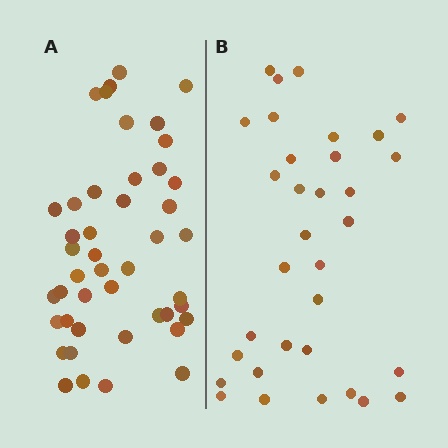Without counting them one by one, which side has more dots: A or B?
Region A (the left region) has more dots.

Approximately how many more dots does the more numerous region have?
Region A has roughly 12 or so more dots than region B.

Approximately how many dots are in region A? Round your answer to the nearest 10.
About 40 dots. (The exact count is 45, which rounds to 40.)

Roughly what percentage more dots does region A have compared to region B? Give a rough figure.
About 35% more.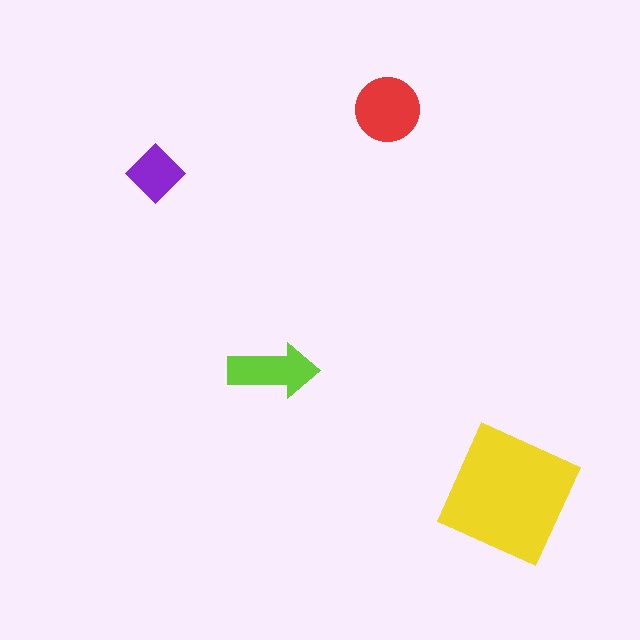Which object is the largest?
The yellow square.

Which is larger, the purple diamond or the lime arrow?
The lime arrow.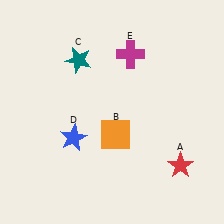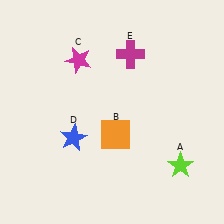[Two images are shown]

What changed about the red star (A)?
In Image 1, A is red. In Image 2, it changed to lime.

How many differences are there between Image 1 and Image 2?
There are 2 differences between the two images.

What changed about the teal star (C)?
In Image 1, C is teal. In Image 2, it changed to magenta.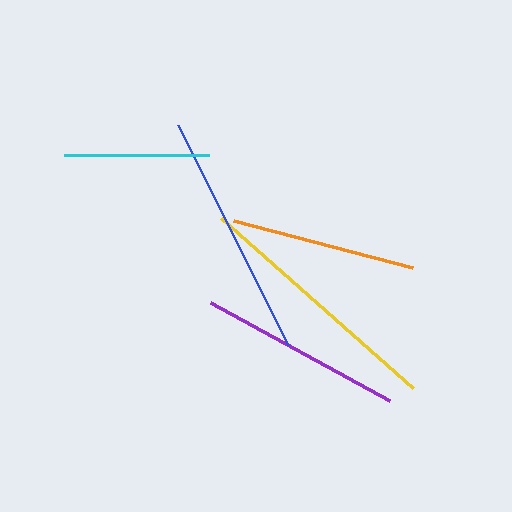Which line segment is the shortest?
The cyan line is the shortest at approximately 145 pixels.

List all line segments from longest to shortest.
From longest to shortest: yellow, blue, purple, orange, cyan.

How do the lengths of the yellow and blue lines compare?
The yellow and blue lines are approximately the same length.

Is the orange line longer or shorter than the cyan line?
The orange line is longer than the cyan line.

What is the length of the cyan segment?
The cyan segment is approximately 145 pixels long.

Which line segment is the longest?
The yellow line is the longest at approximately 257 pixels.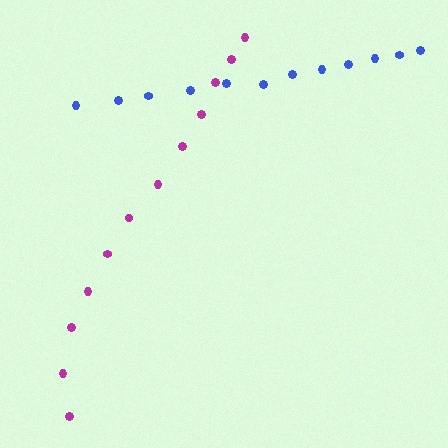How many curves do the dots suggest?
There are 2 distinct paths.